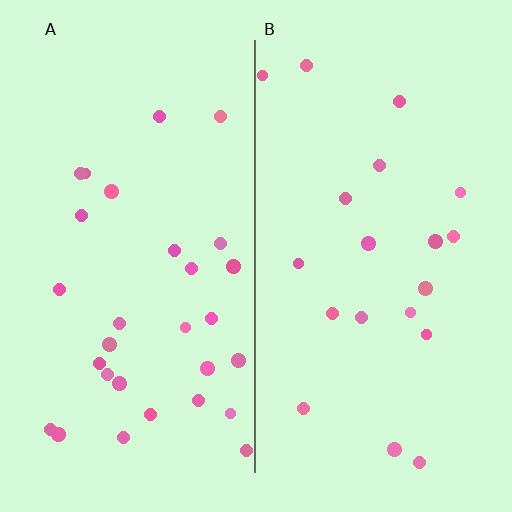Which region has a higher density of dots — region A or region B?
A (the left).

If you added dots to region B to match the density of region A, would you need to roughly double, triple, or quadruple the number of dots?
Approximately double.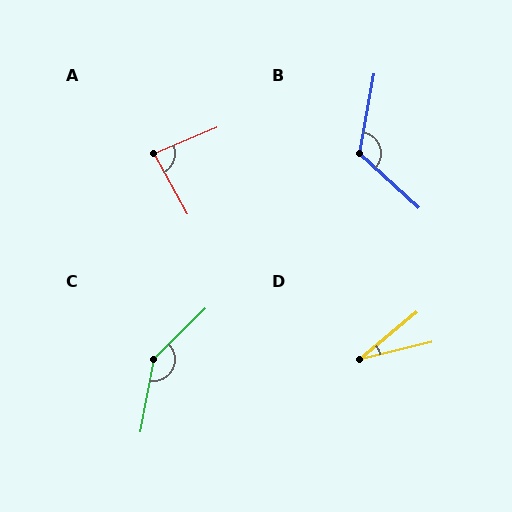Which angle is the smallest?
D, at approximately 27 degrees.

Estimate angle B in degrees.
Approximately 122 degrees.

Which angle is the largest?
C, at approximately 145 degrees.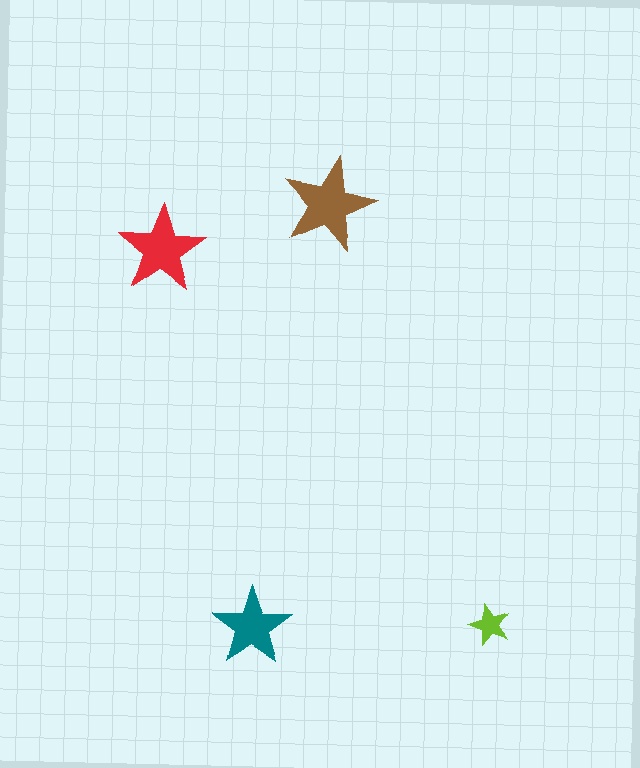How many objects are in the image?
There are 4 objects in the image.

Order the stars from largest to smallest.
the brown one, the red one, the teal one, the lime one.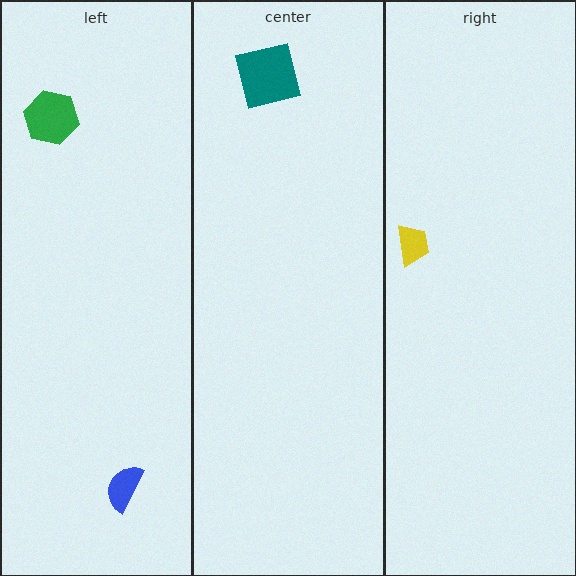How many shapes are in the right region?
1.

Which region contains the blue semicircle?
The left region.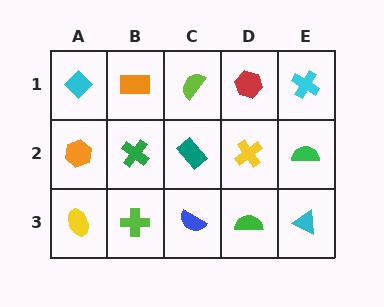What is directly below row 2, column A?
A yellow ellipse.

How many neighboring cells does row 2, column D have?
4.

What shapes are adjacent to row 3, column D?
A yellow cross (row 2, column D), a blue semicircle (row 3, column C), a cyan triangle (row 3, column E).